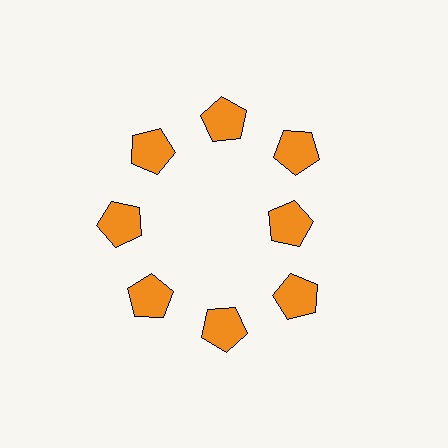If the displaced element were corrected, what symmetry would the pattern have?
It would have 8-fold rotational symmetry — the pattern would map onto itself every 45 degrees.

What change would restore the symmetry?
The symmetry would be restored by moving it outward, back onto the ring so that all 8 pentagons sit at equal angles and equal distance from the center.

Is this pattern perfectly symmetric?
No. The 8 orange pentagons are arranged in a ring, but one element near the 3 o'clock position is pulled inward toward the center, breaking the 8-fold rotational symmetry.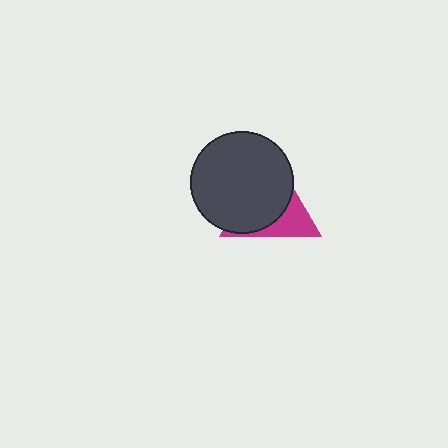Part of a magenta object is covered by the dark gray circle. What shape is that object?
It is a triangle.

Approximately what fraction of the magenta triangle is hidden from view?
Roughly 66% of the magenta triangle is hidden behind the dark gray circle.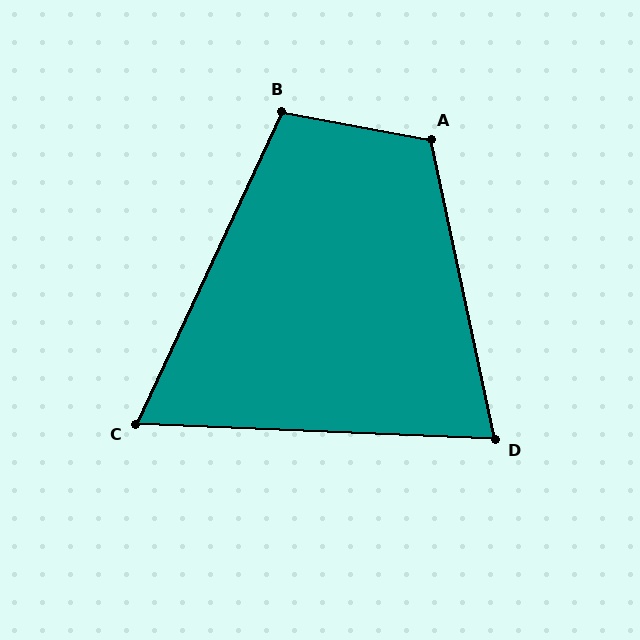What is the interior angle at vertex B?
Approximately 104 degrees (obtuse).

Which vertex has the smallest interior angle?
C, at approximately 67 degrees.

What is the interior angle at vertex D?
Approximately 76 degrees (acute).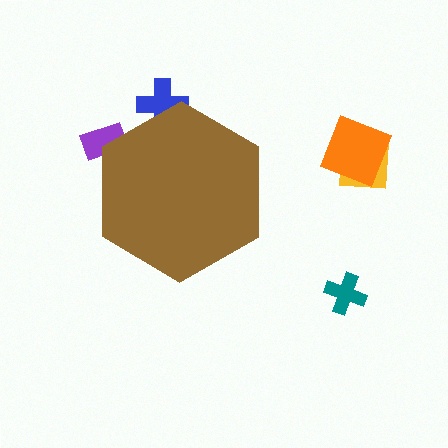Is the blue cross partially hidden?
Yes, the blue cross is partially hidden behind the brown hexagon.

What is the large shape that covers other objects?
A brown hexagon.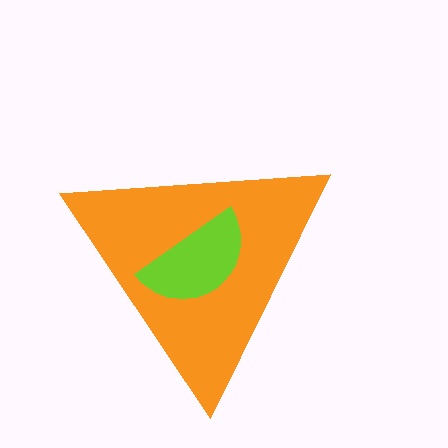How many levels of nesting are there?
2.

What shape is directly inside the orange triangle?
The lime semicircle.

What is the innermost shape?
The lime semicircle.